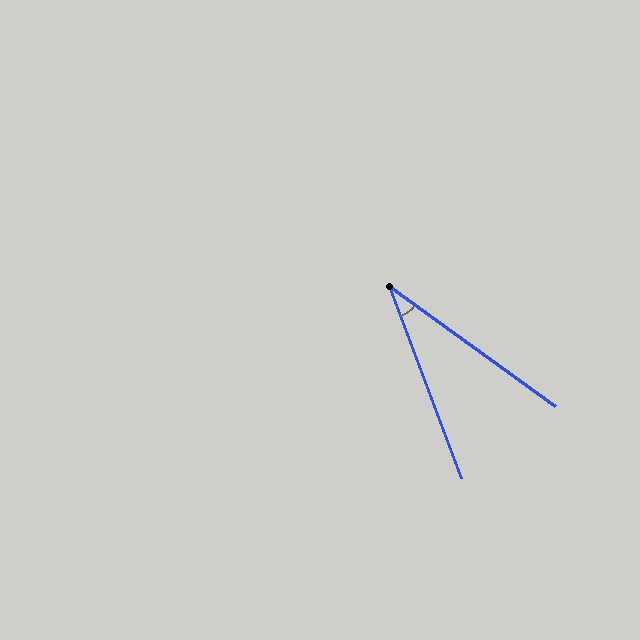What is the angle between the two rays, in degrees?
Approximately 33 degrees.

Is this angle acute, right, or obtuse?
It is acute.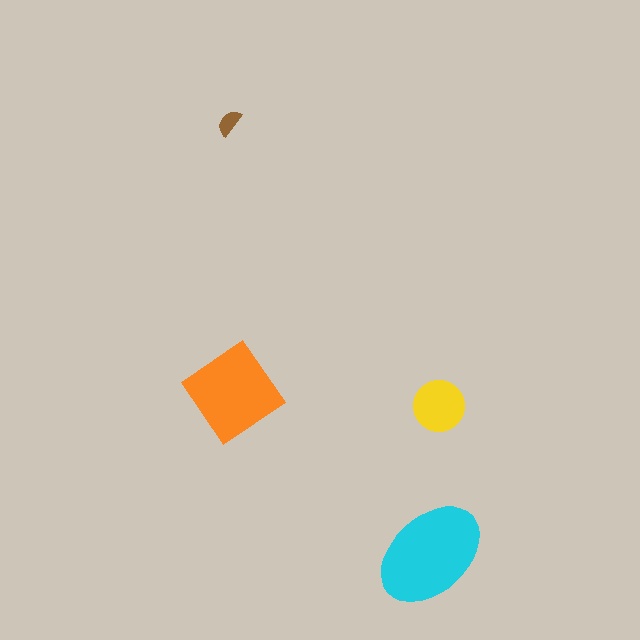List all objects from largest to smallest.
The cyan ellipse, the orange diamond, the yellow circle, the brown semicircle.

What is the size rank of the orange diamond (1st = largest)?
2nd.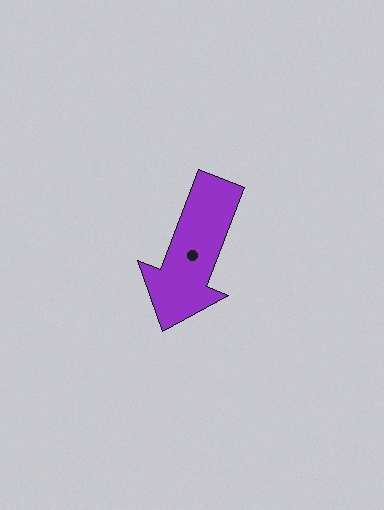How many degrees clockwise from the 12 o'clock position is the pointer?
Approximately 201 degrees.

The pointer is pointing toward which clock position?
Roughly 7 o'clock.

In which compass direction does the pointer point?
South.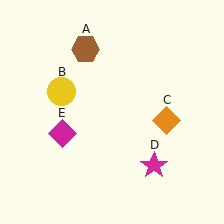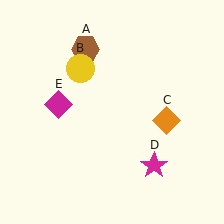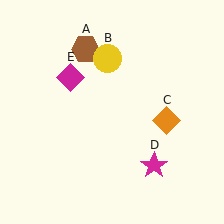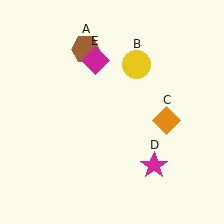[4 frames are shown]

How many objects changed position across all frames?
2 objects changed position: yellow circle (object B), magenta diamond (object E).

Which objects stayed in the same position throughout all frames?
Brown hexagon (object A) and orange diamond (object C) and magenta star (object D) remained stationary.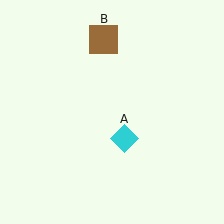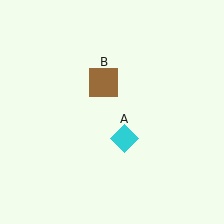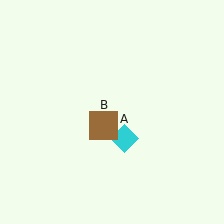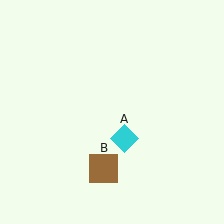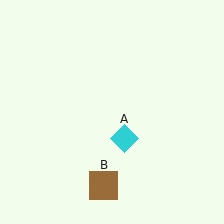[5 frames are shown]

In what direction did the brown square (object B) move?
The brown square (object B) moved down.